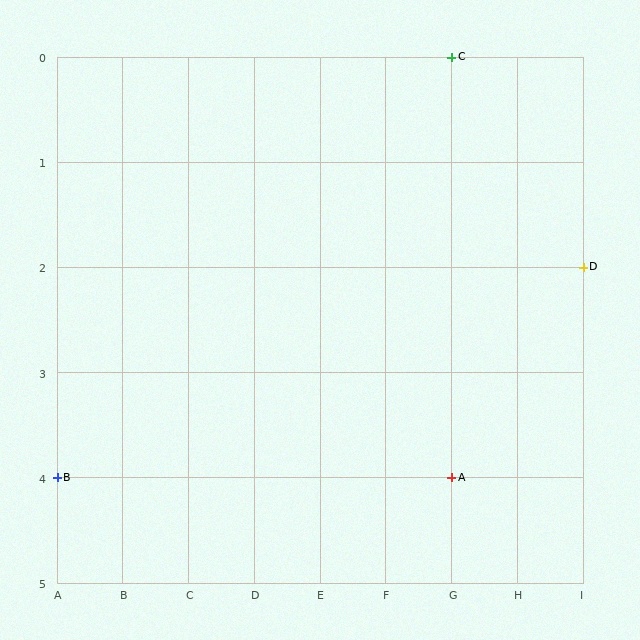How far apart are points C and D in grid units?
Points C and D are 2 columns and 2 rows apart (about 2.8 grid units diagonally).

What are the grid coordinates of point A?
Point A is at grid coordinates (G, 4).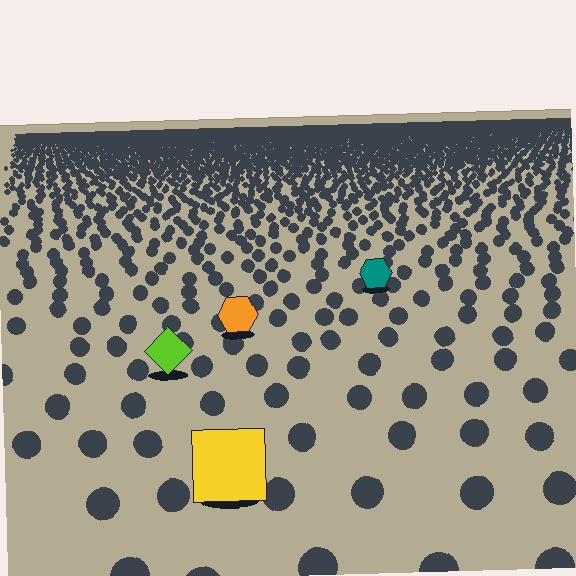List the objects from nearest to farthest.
From nearest to farthest: the yellow square, the lime diamond, the orange hexagon, the teal hexagon.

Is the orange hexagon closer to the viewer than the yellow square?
No. The yellow square is closer — you can tell from the texture gradient: the ground texture is coarser near it.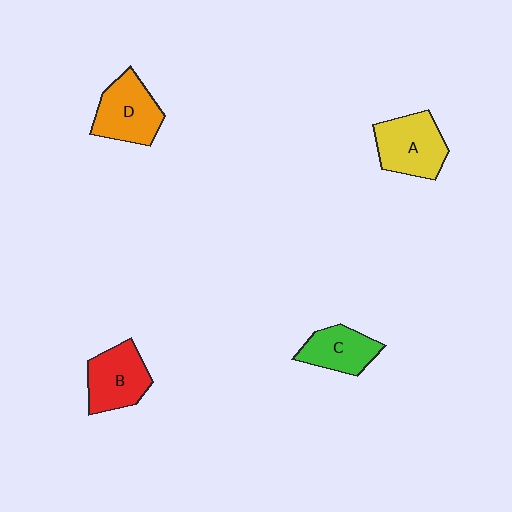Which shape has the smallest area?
Shape C (green).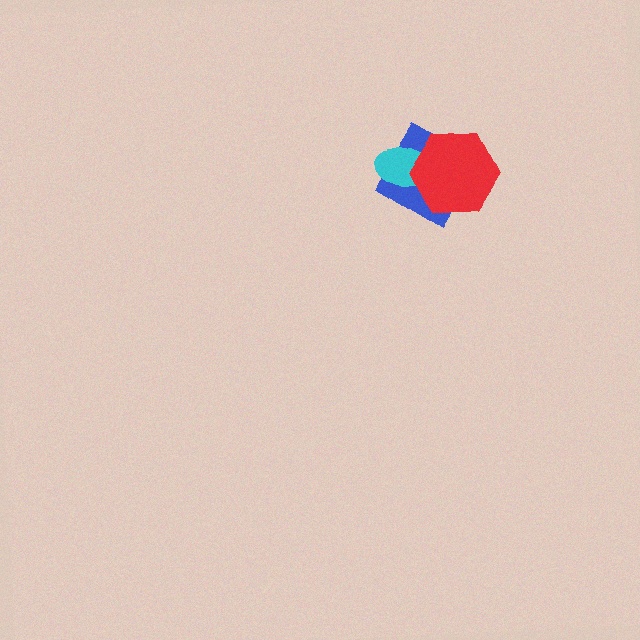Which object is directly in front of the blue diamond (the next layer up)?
The cyan ellipse is directly in front of the blue diamond.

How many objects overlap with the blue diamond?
2 objects overlap with the blue diamond.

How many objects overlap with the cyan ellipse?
2 objects overlap with the cyan ellipse.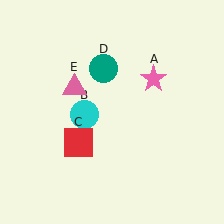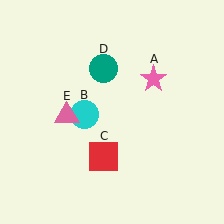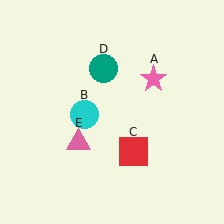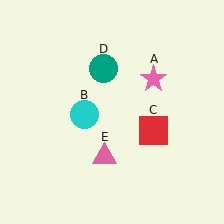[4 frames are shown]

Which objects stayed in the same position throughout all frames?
Pink star (object A) and cyan circle (object B) and teal circle (object D) remained stationary.